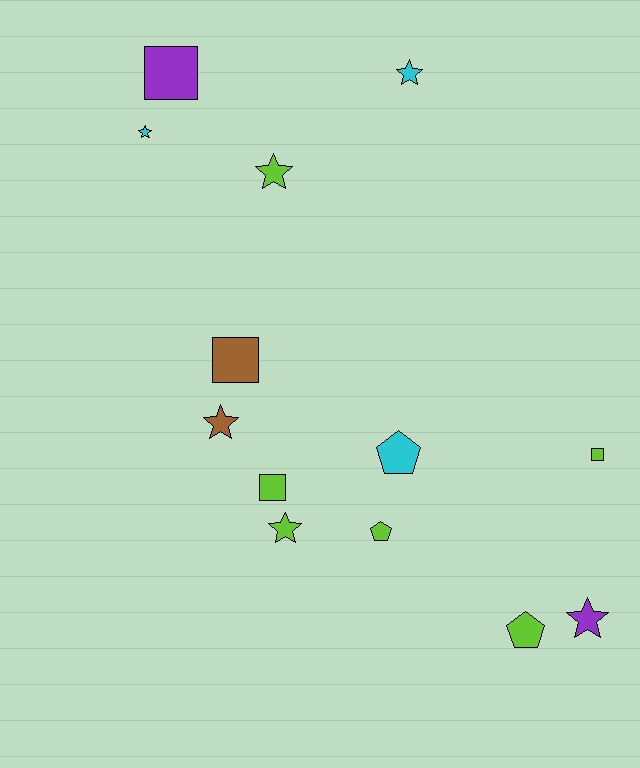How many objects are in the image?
There are 13 objects.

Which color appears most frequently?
Lime, with 6 objects.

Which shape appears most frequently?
Star, with 6 objects.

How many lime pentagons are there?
There are 2 lime pentagons.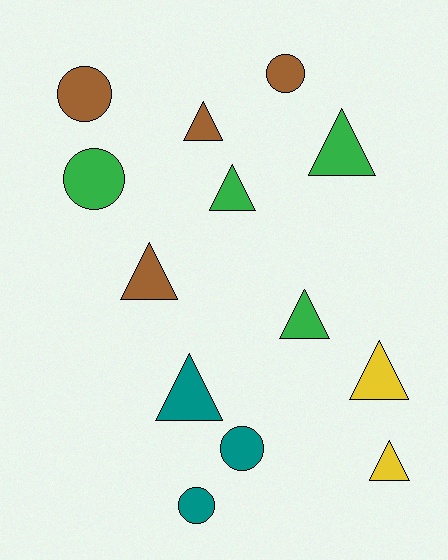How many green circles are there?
There is 1 green circle.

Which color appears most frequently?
Brown, with 4 objects.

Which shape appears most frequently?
Triangle, with 8 objects.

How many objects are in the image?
There are 13 objects.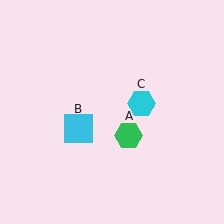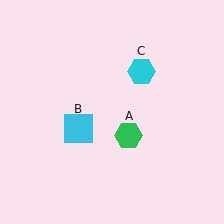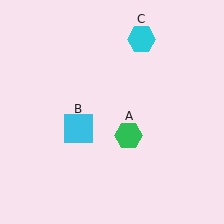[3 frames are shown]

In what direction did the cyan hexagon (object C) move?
The cyan hexagon (object C) moved up.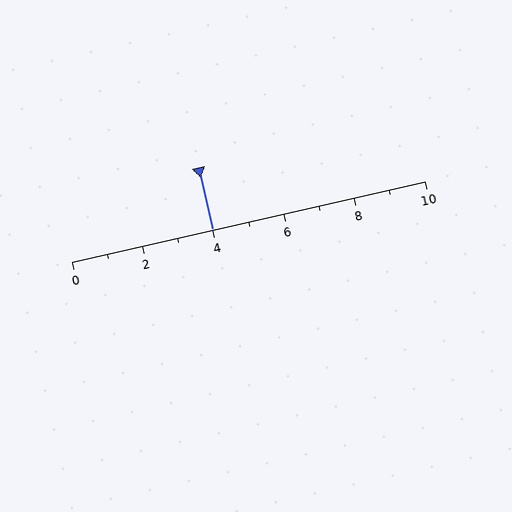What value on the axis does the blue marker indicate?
The marker indicates approximately 4.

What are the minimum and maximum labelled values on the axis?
The axis runs from 0 to 10.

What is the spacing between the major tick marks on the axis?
The major ticks are spaced 2 apart.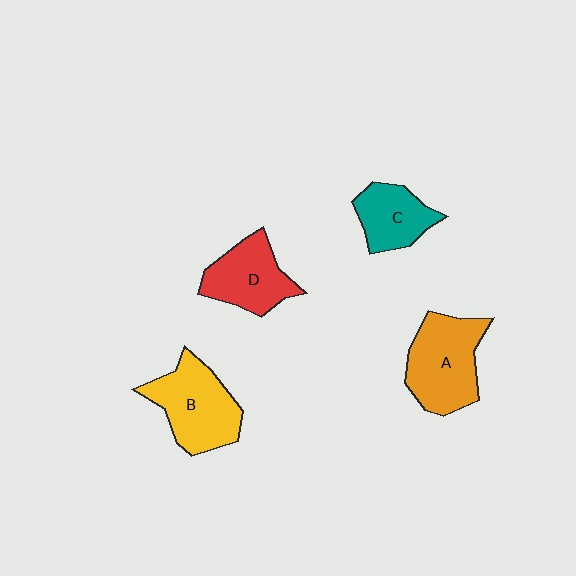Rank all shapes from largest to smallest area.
From largest to smallest: A (orange), B (yellow), D (red), C (teal).